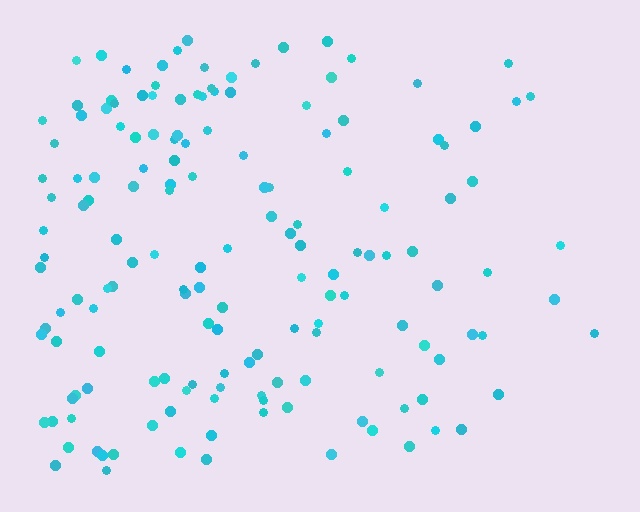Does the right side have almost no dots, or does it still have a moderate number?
Still a moderate number, just noticeably fewer than the left.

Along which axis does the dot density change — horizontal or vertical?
Horizontal.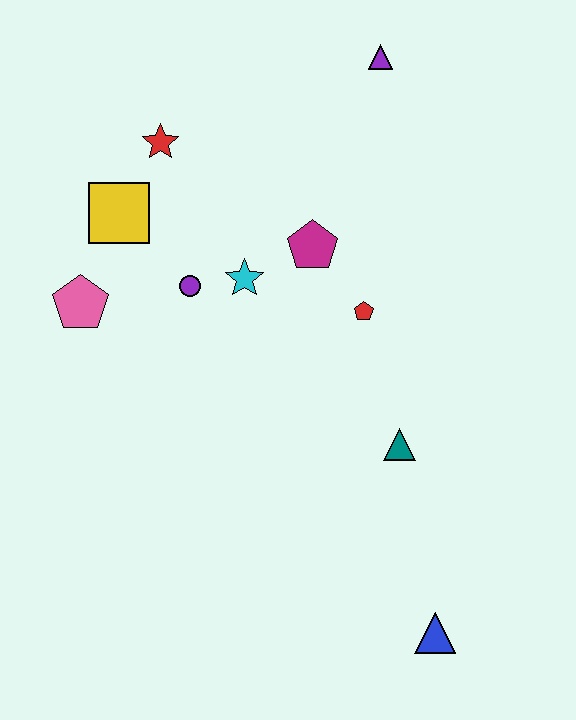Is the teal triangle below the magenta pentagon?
Yes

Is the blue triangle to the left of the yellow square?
No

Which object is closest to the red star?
The yellow square is closest to the red star.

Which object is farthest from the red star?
The blue triangle is farthest from the red star.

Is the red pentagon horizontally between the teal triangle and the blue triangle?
No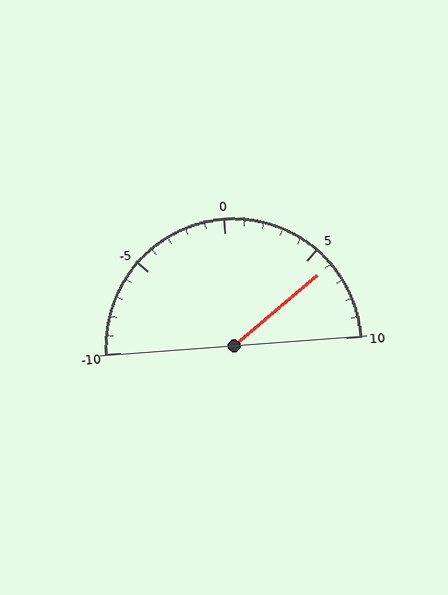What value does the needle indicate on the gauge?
The needle indicates approximately 6.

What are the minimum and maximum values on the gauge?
The gauge ranges from -10 to 10.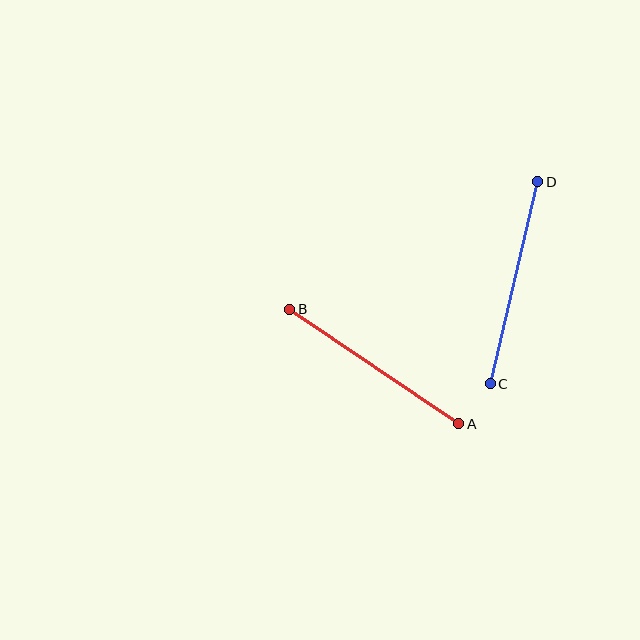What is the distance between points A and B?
The distance is approximately 204 pixels.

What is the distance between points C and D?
The distance is approximately 207 pixels.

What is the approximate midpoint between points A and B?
The midpoint is at approximately (374, 366) pixels.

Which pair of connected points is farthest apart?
Points C and D are farthest apart.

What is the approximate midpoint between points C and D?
The midpoint is at approximately (514, 283) pixels.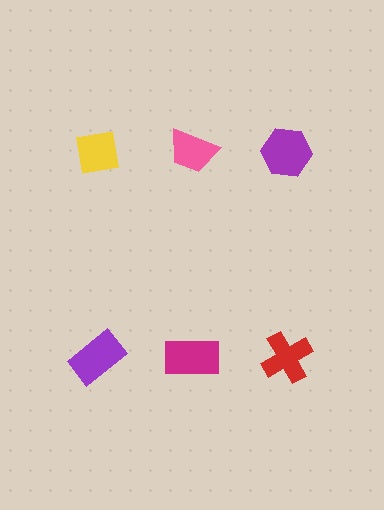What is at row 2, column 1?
A purple rectangle.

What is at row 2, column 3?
A red cross.